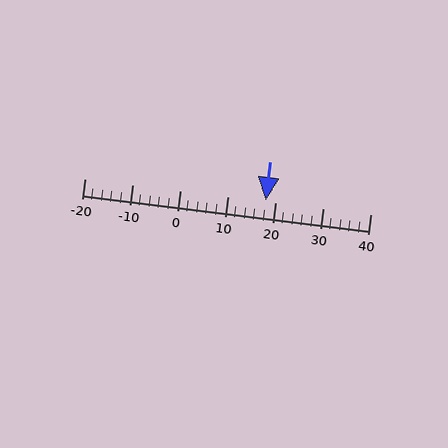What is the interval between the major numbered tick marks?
The major tick marks are spaced 10 units apart.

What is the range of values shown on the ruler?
The ruler shows values from -20 to 40.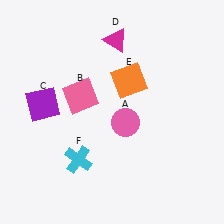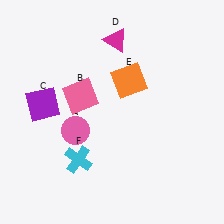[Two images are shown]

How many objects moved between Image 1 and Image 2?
1 object moved between the two images.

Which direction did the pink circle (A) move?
The pink circle (A) moved left.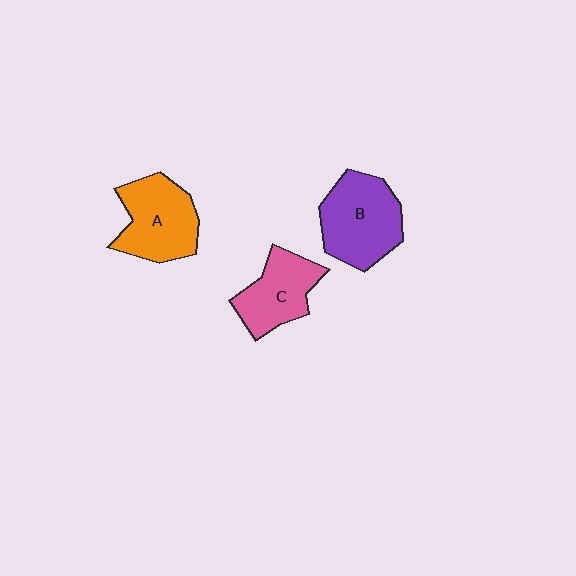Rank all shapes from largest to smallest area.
From largest to smallest: B (purple), A (orange), C (pink).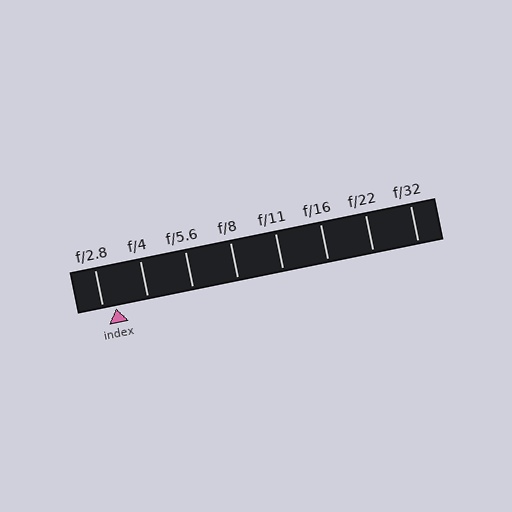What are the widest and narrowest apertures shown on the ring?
The widest aperture shown is f/2.8 and the narrowest is f/32.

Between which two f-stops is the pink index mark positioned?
The index mark is between f/2.8 and f/4.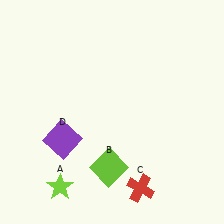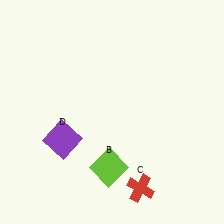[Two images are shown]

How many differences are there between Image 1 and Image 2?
There is 1 difference between the two images.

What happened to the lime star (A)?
The lime star (A) was removed in Image 2. It was in the bottom-left area of Image 1.